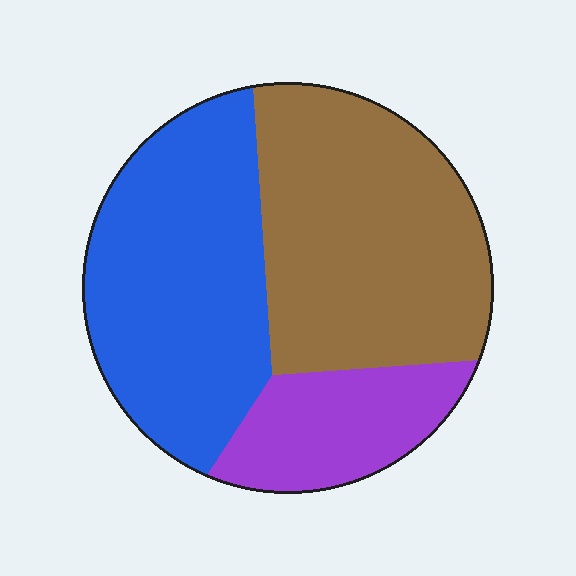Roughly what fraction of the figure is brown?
Brown covers around 45% of the figure.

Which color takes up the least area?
Purple, at roughly 20%.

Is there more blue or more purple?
Blue.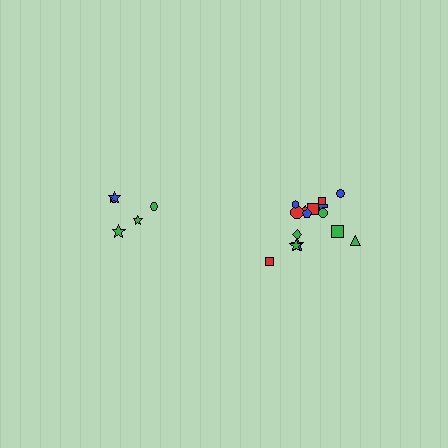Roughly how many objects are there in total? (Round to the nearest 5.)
Roughly 20 objects in total.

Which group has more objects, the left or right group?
The right group.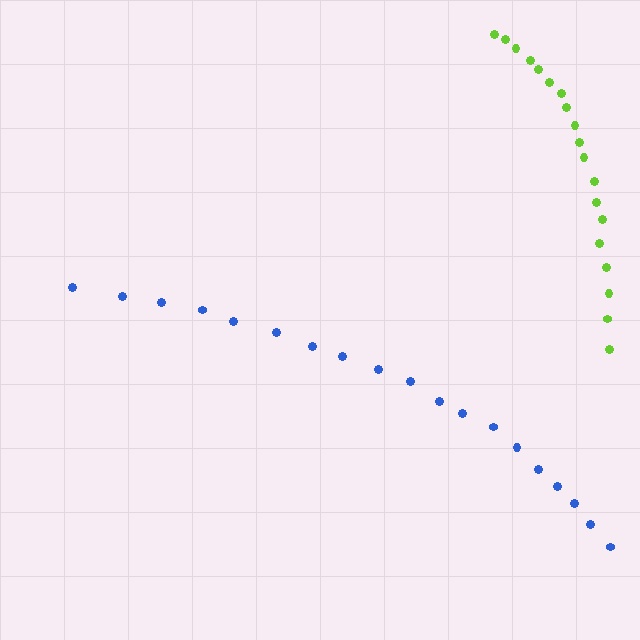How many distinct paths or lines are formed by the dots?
There are 2 distinct paths.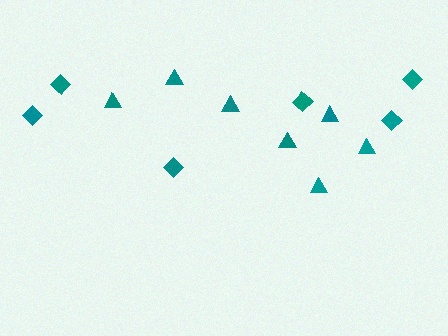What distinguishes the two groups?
There are 2 groups: one group of triangles (7) and one group of diamonds (6).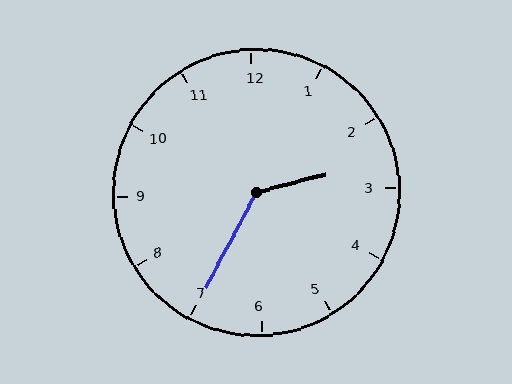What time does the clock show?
2:35.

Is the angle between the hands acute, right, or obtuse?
It is obtuse.